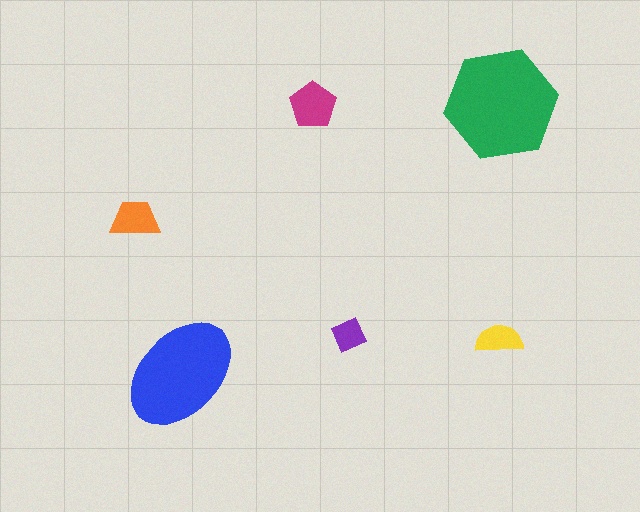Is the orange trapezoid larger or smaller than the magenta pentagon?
Smaller.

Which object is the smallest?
The purple diamond.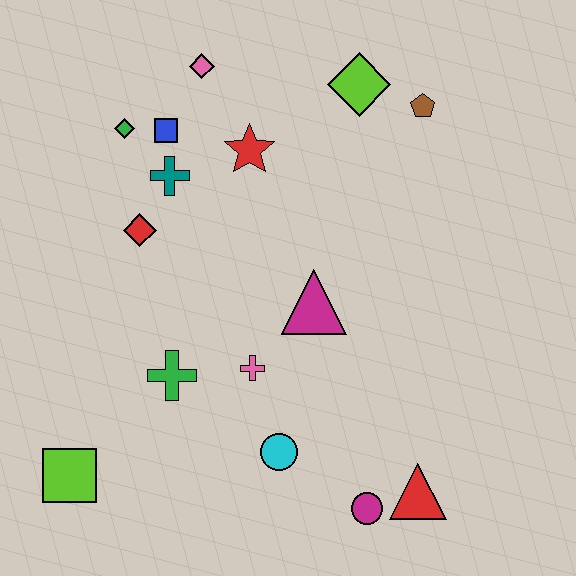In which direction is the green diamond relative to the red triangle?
The green diamond is above the red triangle.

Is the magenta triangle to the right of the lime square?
Yes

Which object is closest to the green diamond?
The blue square is closest to the green diamond.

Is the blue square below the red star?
No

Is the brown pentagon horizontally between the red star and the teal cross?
No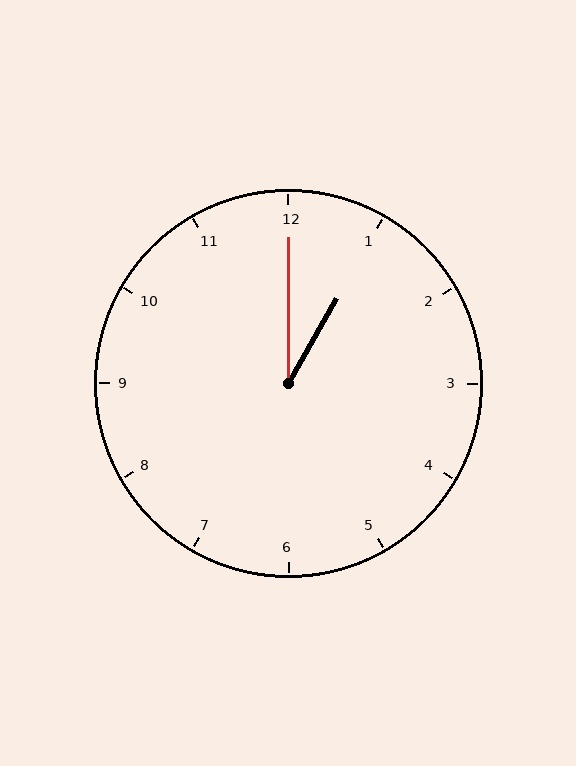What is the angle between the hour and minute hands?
Approximately 30 degrees.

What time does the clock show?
1:00.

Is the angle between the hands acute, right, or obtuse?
It is acute.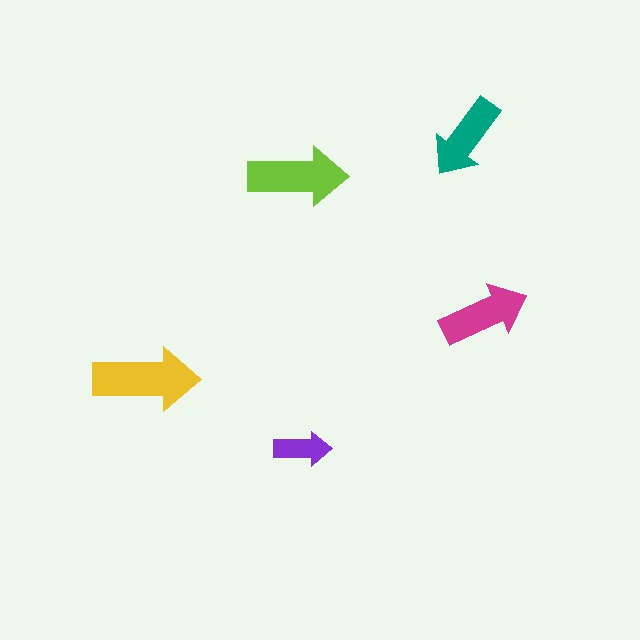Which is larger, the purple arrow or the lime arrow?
The lime one.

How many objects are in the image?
There are 5 objects in the image.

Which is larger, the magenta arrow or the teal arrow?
The magenta one.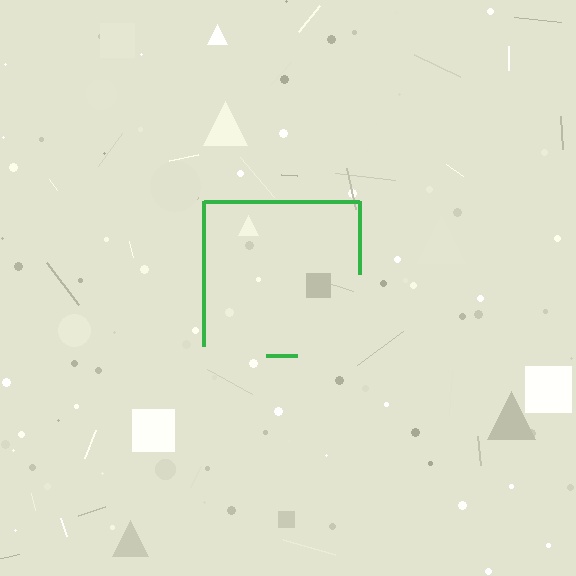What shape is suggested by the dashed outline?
The dashed outline suggests a square.